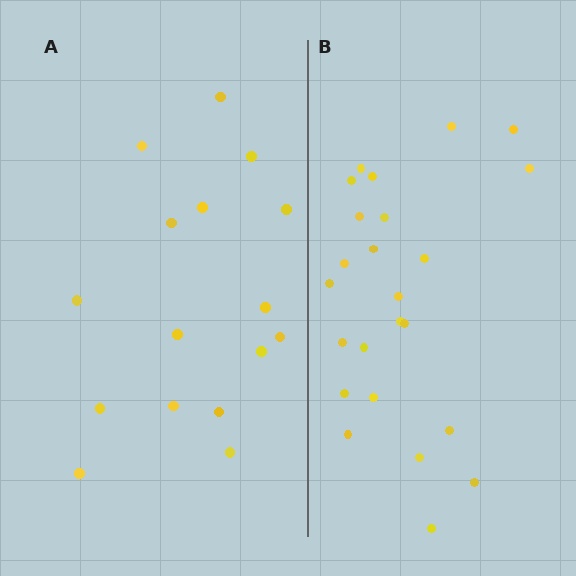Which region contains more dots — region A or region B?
Region B (the right region) has more dots.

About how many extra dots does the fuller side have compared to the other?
Region B has roughly 8 or so more dots than region A.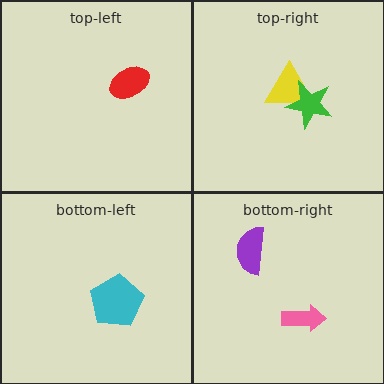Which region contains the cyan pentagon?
The bottom-left region.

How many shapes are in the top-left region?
1.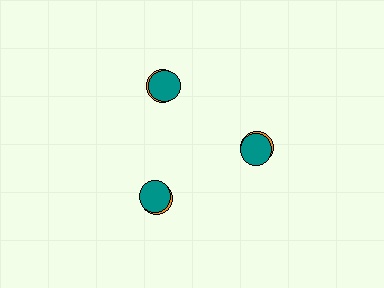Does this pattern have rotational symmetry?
Yes, this pattern has 3-fold rotational symmetry. It looks the same after rotating 120 degrees around the center.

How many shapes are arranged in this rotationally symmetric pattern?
There are 6 shapes, arranged in 3 groups of 2.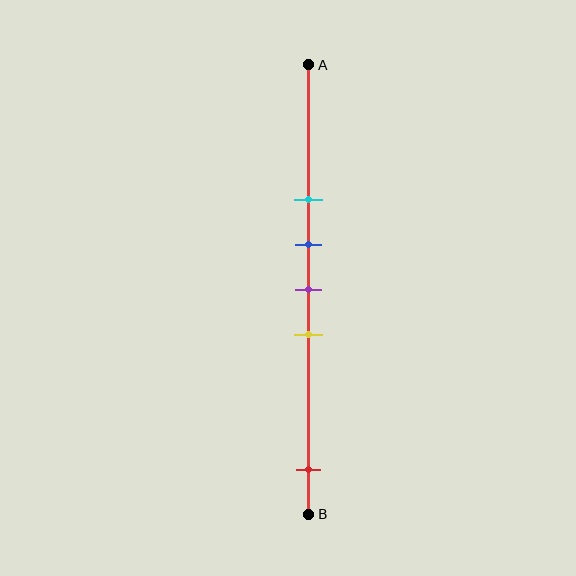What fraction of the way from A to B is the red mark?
The red mark is approximately 90% (0.9) of the way from A to B.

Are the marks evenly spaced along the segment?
No, the marks are not evenly spaced.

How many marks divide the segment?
There are 5 marks dividing the segment.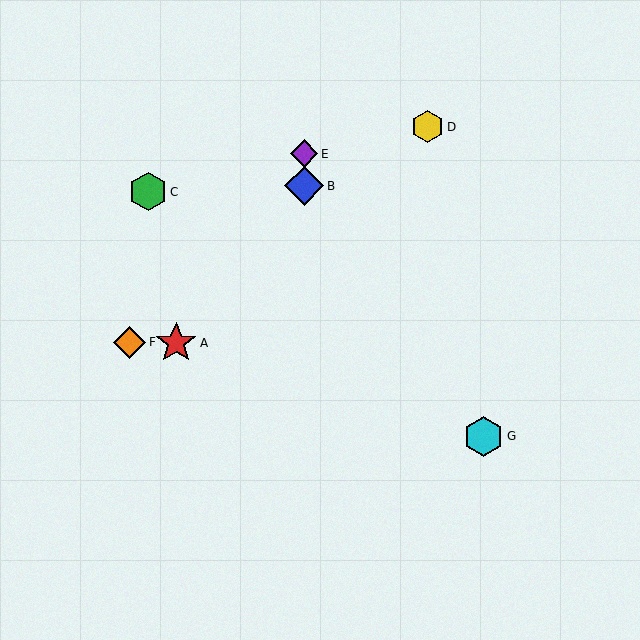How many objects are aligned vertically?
2 objects (B, E) are aligned vertically.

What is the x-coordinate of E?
Object E is at x≈304.